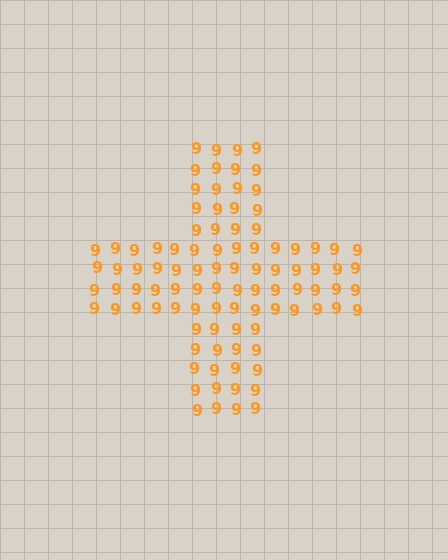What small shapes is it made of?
It is made of small digit 9's.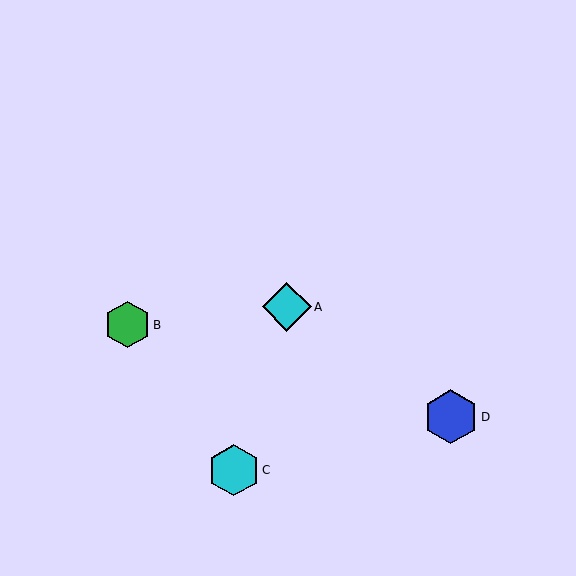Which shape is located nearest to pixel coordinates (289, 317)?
The cyan diamond (labeled A) at (287, 307) is nearest to that location.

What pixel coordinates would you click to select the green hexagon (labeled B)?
Click at (127, 325) to select the green hexagon B.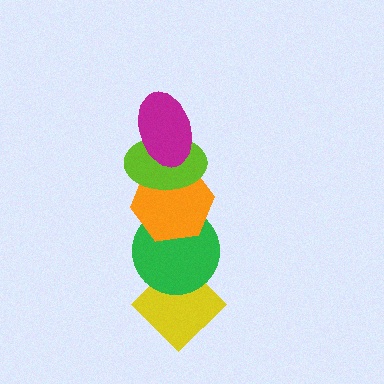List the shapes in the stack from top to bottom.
From top to bottom: the magenta ellipse, the lime ellipse, the orange hexagon, the green circle, the yellow diamond.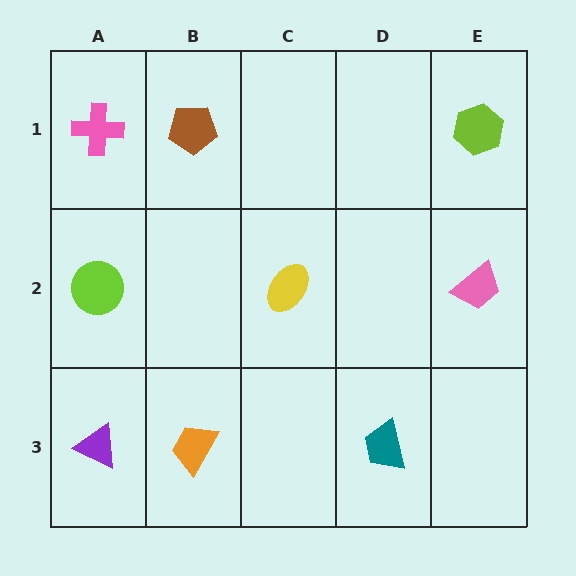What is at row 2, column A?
A lime circle.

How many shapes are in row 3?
3 shapes.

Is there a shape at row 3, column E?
No, that cell is empty.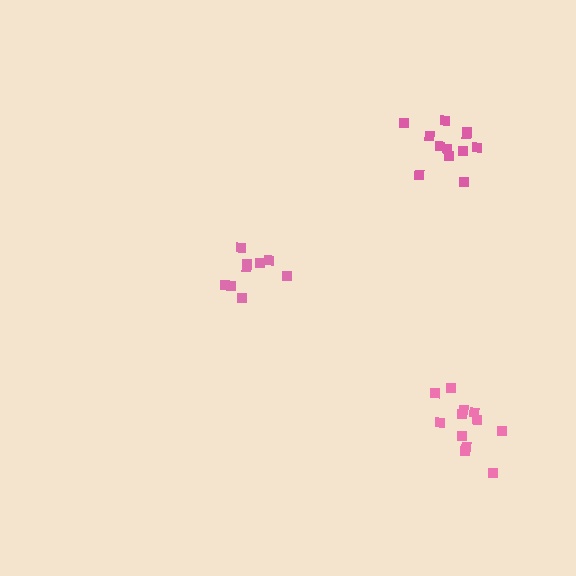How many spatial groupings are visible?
There are 3 spatial groupings.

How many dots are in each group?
Group 1: 9 dots, Group 2: 12 dots, Group 3: 12 dots (33 total).